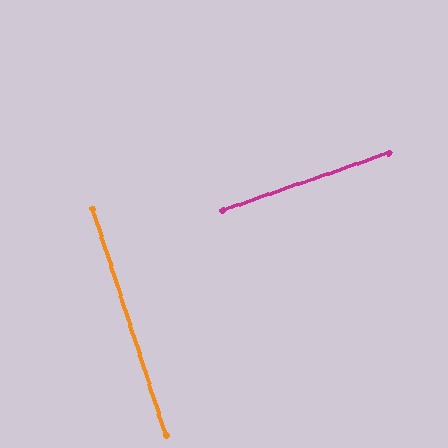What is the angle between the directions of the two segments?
Approximately 89 degrees.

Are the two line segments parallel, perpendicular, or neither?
Perpendicular — they meet at approximately 89°.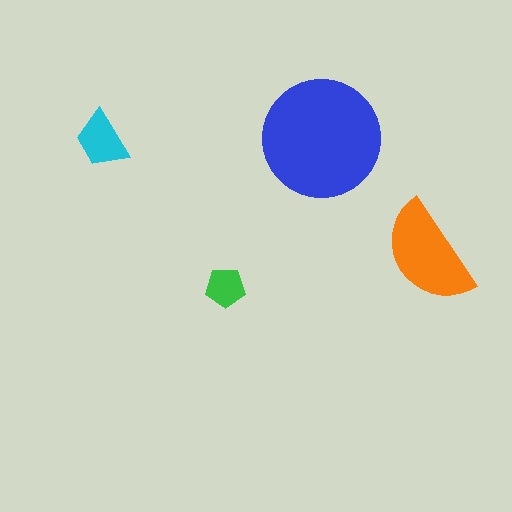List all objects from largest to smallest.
The blue circle, the orange semicircle, the cyan trapezoid, the green pentagon.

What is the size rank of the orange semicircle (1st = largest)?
2nd.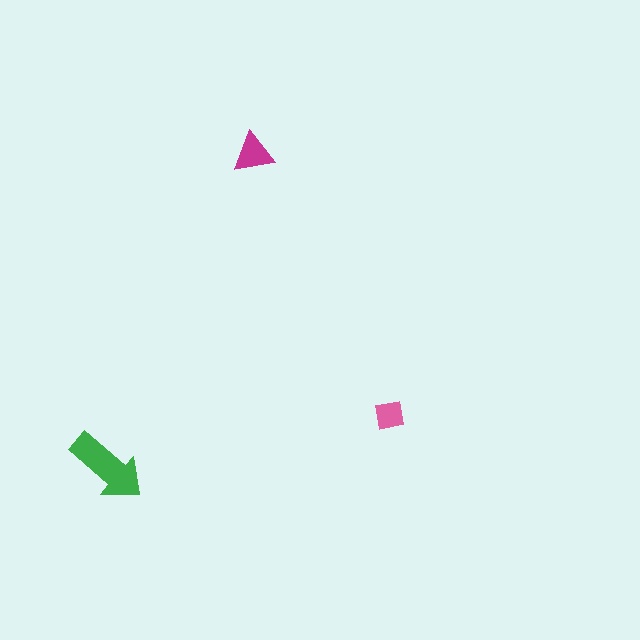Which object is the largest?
The green arrow.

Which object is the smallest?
The pink square.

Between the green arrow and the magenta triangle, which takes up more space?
The green arrow.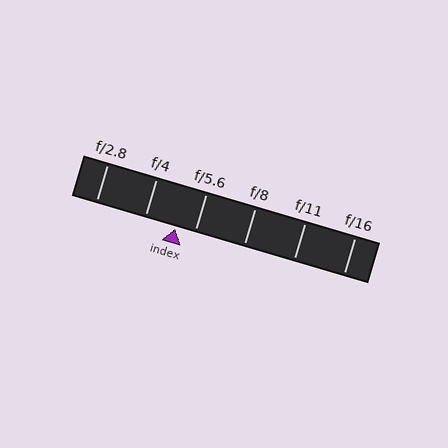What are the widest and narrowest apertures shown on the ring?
The widest aperture shown is f/2.8 and the narrowest is f/16.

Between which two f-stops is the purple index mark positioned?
The index mark is between f/4 and f/5.6.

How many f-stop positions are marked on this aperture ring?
There are 6 f-stop positions marked.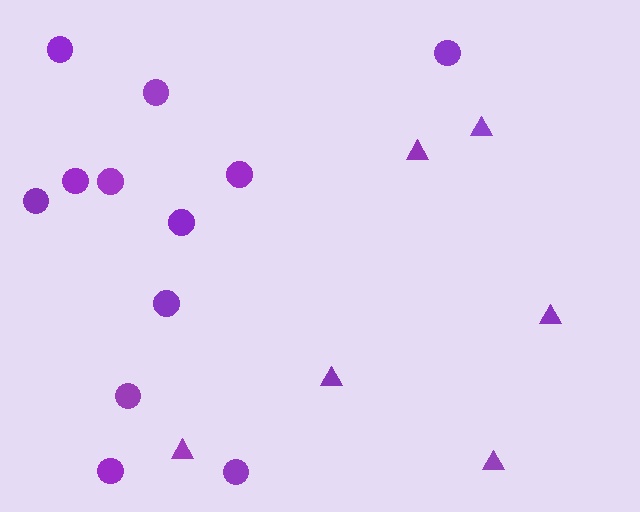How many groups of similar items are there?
There are 2 groups: one group of triangles (6) and one group of circles (12).